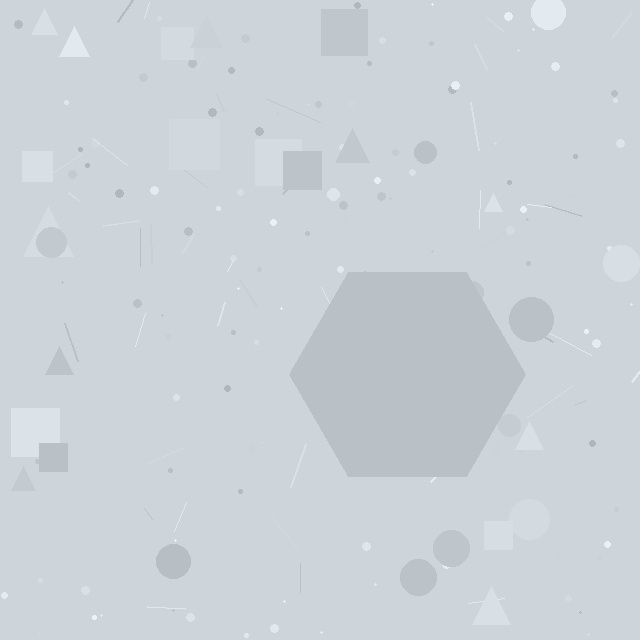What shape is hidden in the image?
A hexagon is hidden in the image.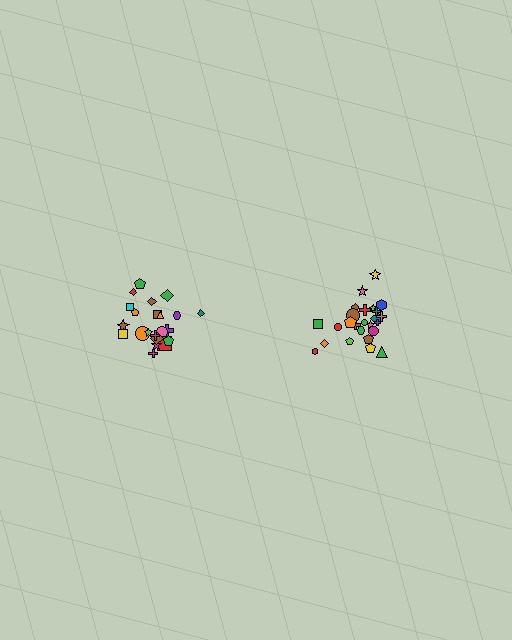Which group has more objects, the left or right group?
The right group.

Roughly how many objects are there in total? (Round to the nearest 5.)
Roughly 45 objects in total.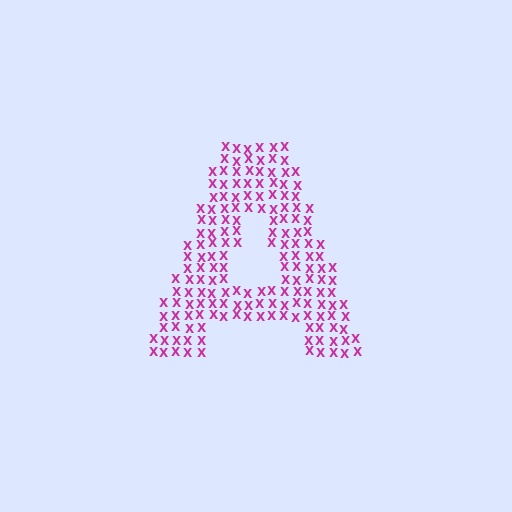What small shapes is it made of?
It is made of small letter X's.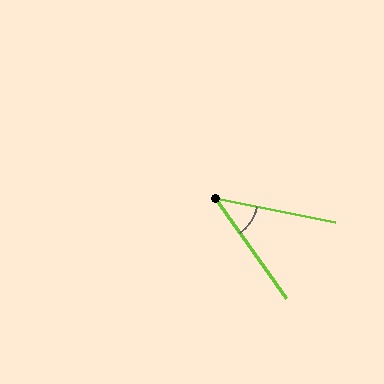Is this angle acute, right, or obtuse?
It is acute.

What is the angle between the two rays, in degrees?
Approximately 43 degrees.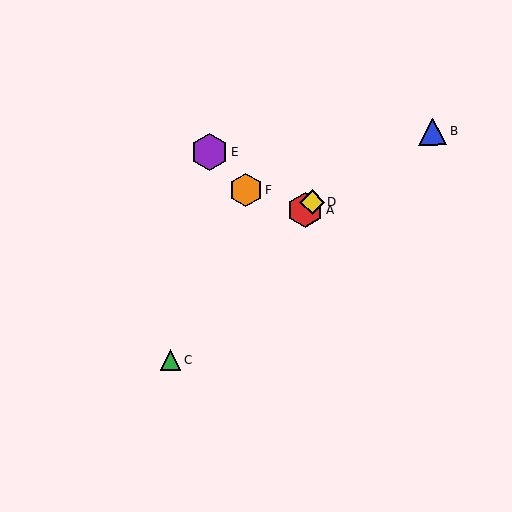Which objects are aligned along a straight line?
Objects A, C, D are aligned along a straight line.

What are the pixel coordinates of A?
Object A is at (305, 210).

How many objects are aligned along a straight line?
3 objects (A, C, D) are aligned along a straight line.